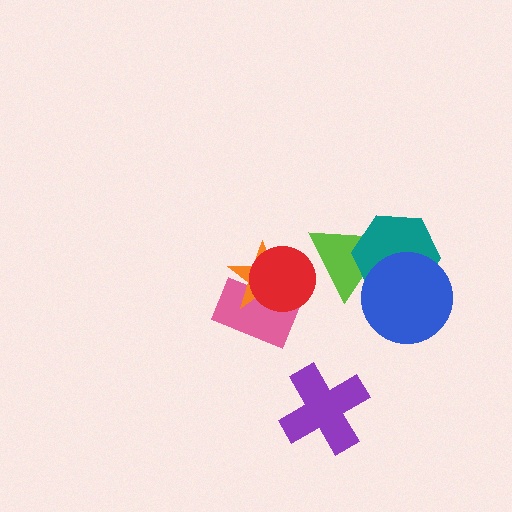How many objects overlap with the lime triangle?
3 objects overlap with the lime triangle.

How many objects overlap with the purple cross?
0 objects overlap with the purple cross.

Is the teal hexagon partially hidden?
Yes, it is partially covered by another shape.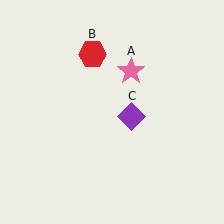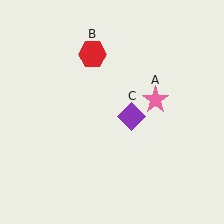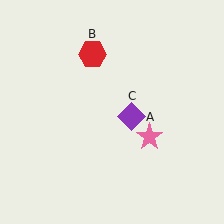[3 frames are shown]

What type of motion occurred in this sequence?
The pink star (object A) rotated clockwise around the center of the scene.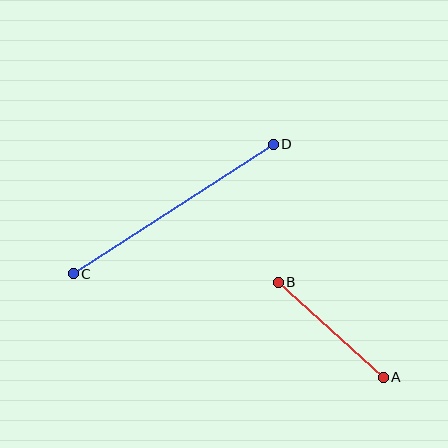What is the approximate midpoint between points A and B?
The midpoint is at approximately (331, 330) pixels.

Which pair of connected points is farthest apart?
Points C and D are farthest apart.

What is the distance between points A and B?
The distance is approximately 142 pixels.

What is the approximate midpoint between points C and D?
The midpoint is at approximately (173, 209) pixels.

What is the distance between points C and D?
The distance is approximately 238 pixels.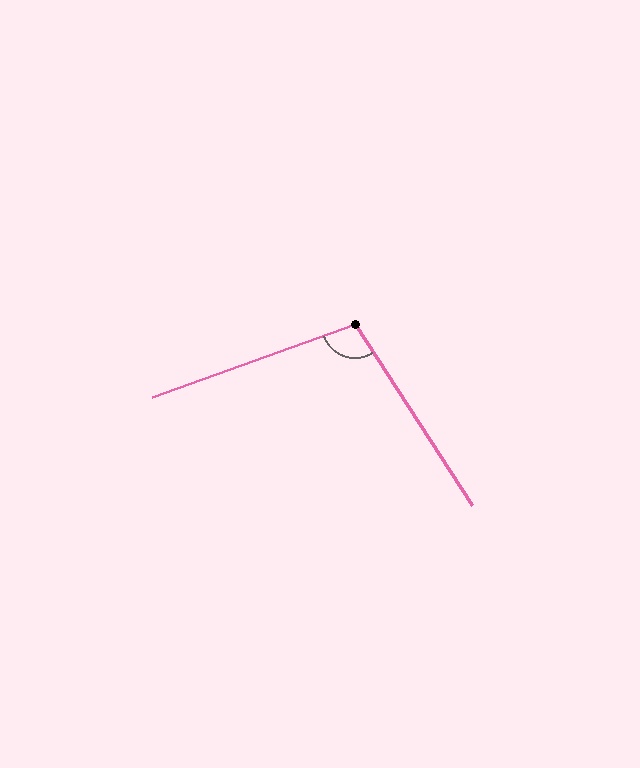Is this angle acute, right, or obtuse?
It is obtuse.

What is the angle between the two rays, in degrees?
Approximately 103 degrees.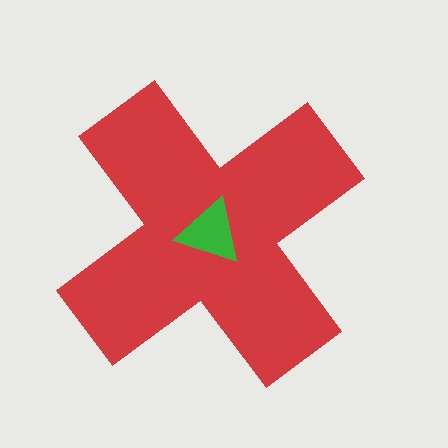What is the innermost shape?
The green triangle.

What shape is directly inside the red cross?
The green triangle.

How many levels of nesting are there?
2.